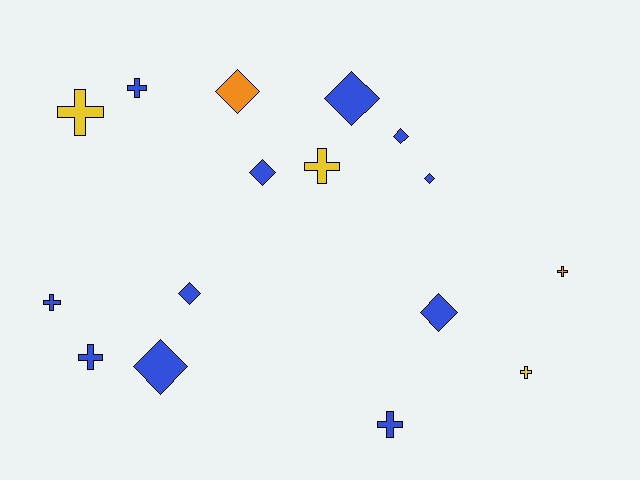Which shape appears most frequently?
Cross, with 8 objects.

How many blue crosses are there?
There are 4 blue crosses.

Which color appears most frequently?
Blue, with 11 objects.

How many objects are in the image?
There are 16 objects.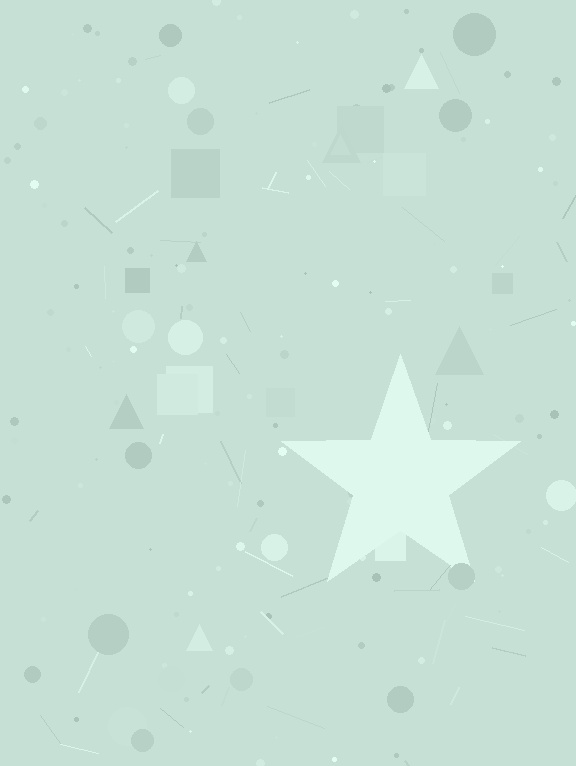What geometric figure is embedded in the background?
A star is embedded in the background.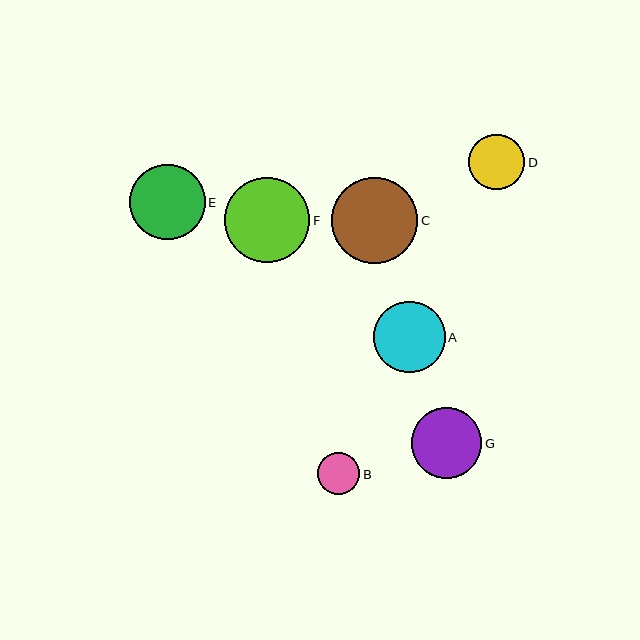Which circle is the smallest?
Circle B is the smallest with a size of approximately 42 pixels.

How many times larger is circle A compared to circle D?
Circle A is approximately 1.3 times the size of circle D.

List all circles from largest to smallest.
From largest to smallest: C, F, E, A, G, D, B.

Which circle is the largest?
Circle C is the largest with a size of approximately 86 pixels.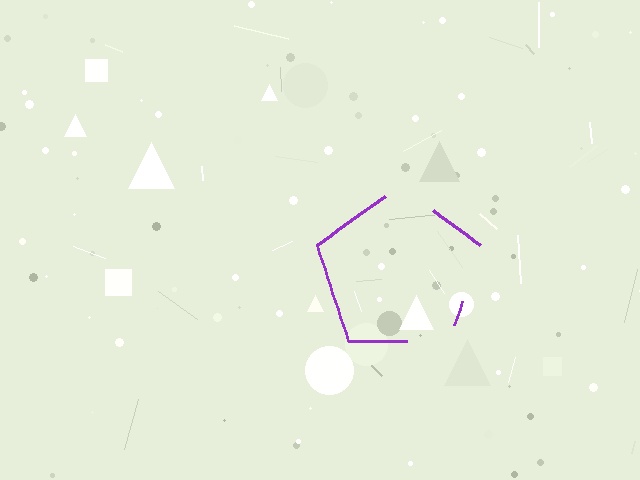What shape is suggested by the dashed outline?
The dashed outline suggests a pentagon.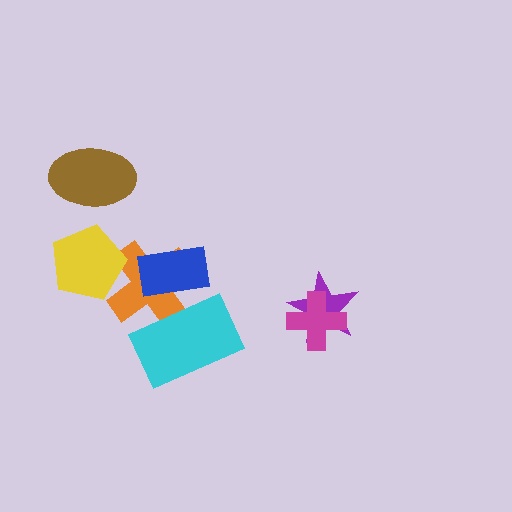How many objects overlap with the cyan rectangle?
2 objects overlap with the cyan rectangle.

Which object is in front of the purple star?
The magenta cross is in front of the purple star.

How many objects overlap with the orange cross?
3 objects overlap with the orange cross.